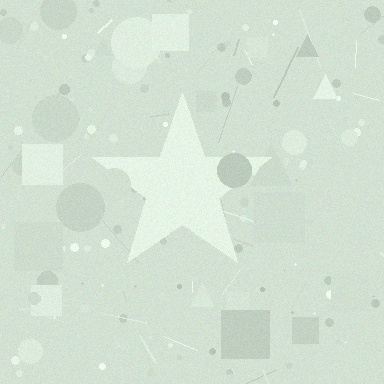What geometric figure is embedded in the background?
A star is embedded in the background.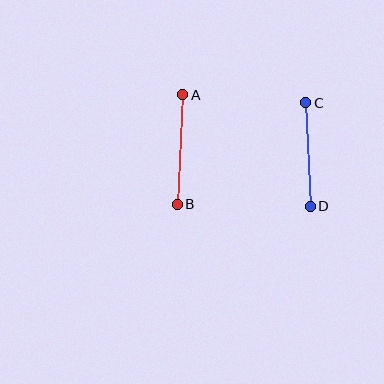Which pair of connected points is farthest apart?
Points A and B are farthest apart.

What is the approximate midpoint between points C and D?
The midpoint is at approximately (308, 155) pixels.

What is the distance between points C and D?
The distance is approximately 103 pixels.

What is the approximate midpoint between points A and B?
The midpoint is at approximately (180, 150) pixels.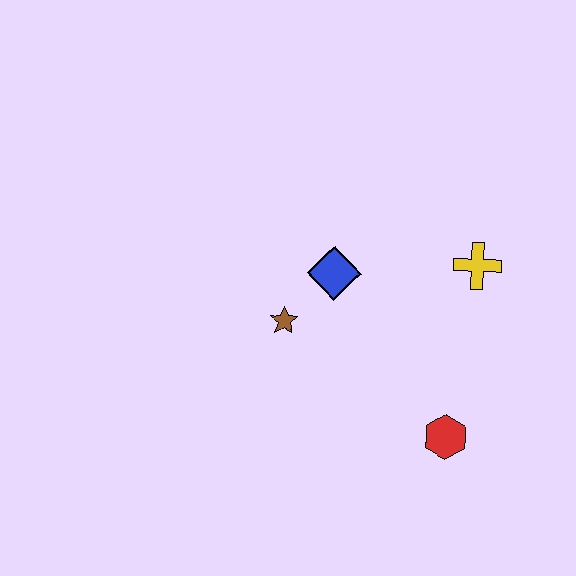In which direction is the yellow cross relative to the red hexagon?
The yellow cross is above the red hexagon.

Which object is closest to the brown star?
The blue diamond is closest to the brown star.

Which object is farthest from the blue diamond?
The red hexagon is farthest from the blue diamond.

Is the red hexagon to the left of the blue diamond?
No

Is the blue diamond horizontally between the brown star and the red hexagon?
Yes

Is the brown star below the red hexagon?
No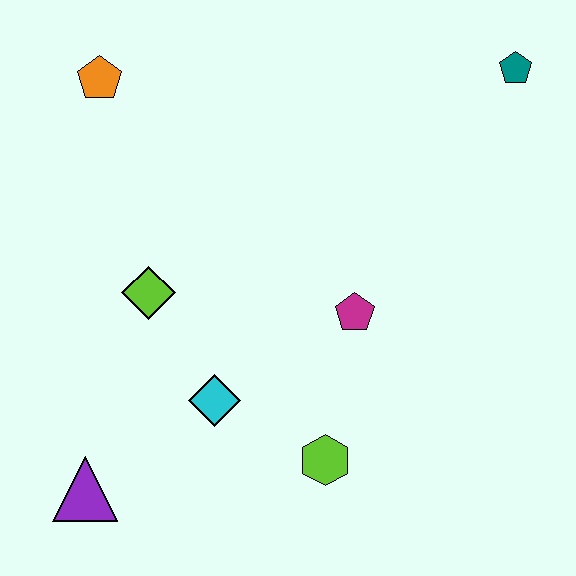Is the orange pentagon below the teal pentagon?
Yes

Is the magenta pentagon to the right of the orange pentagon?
Yes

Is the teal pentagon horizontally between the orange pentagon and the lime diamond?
No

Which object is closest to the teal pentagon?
The magenta pentagon is closest to the teal pentagon.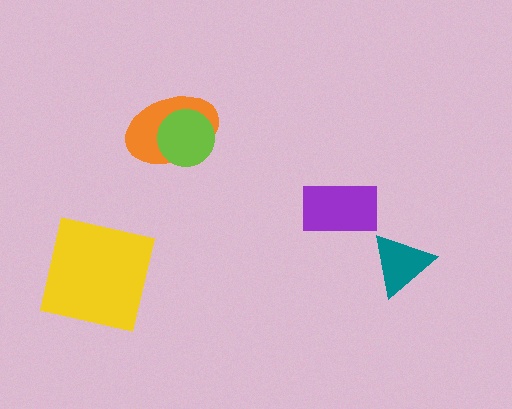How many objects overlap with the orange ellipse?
1 object overlaps with the orange ellipse.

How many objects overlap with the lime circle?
1 object overlaps with the lime circle.